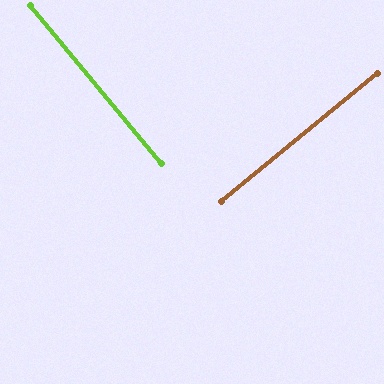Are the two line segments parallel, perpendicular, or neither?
Perpendicular — they meet at approximately 90°.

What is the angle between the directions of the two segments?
Approximately 90 degrees.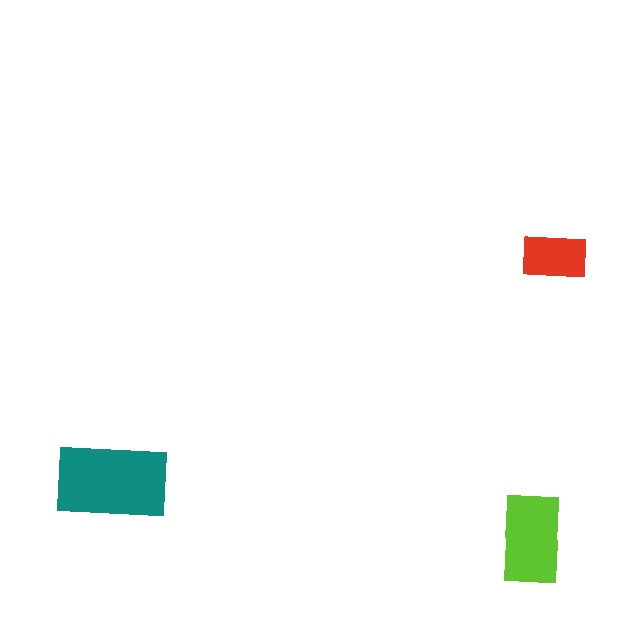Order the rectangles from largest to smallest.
the teal one, the lime one, the red one.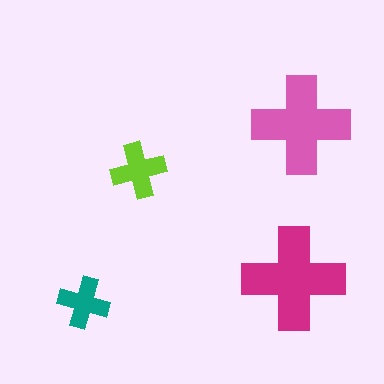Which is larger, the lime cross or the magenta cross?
The magenta one.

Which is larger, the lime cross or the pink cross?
The pink one.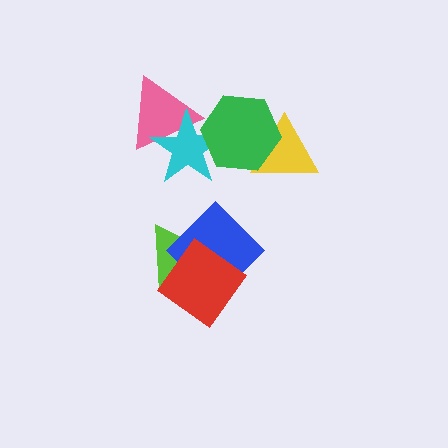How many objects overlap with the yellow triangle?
1 object overlaps with the yellow triangle.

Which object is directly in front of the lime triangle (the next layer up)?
The blue diamond is directly in front of the lime triangle.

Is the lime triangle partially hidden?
Yes, it is partially covered by another shape.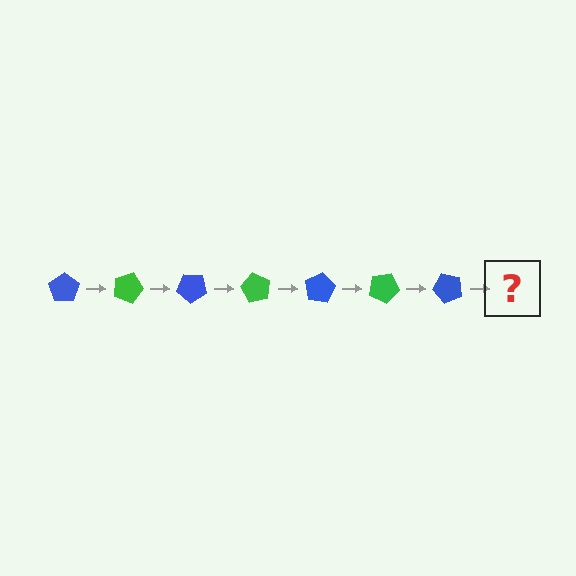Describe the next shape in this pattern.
It should be a green pentagon, rotated 140 degrees from the start.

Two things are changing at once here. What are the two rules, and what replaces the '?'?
The two rules are that it rotates 20 degrees each step and the color cycles through blue and green. The '?' should be a green pentagon, rotated 140 degrees from the start.